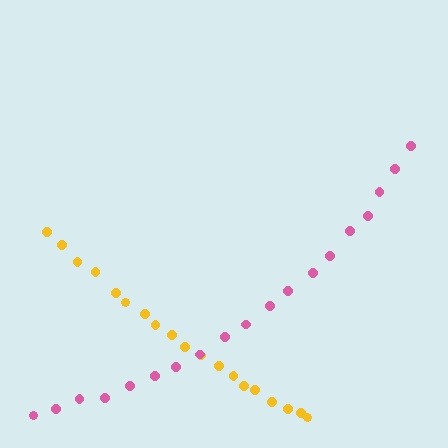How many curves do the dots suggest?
There are 2 distinct paths.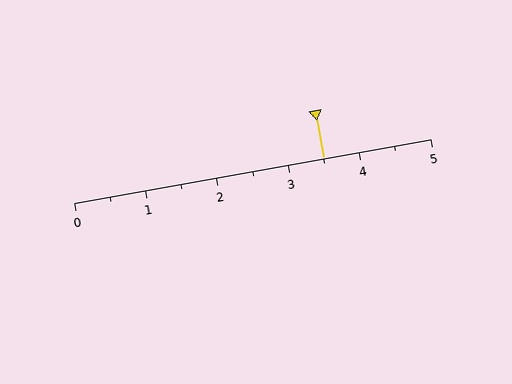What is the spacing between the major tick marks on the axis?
The major ticks are spaced 1 apart.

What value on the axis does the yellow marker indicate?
The marker indicates approximately 3.5.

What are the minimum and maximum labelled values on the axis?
The axis runs from 0 to 5.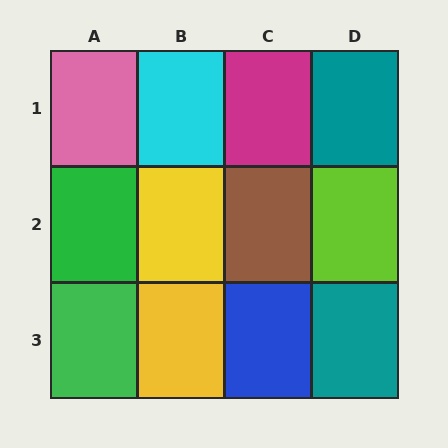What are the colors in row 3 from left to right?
Green, yellow, blue, teal.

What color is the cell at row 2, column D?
Lime.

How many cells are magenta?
1 cell is magenta.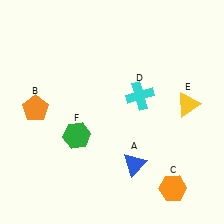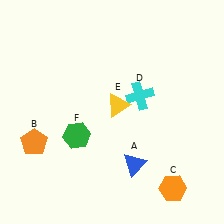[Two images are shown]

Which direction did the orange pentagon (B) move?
The orange pentagon (B) moved down.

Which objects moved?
The objects that moved are: the orange pentagon (B), the yellow triangle (E).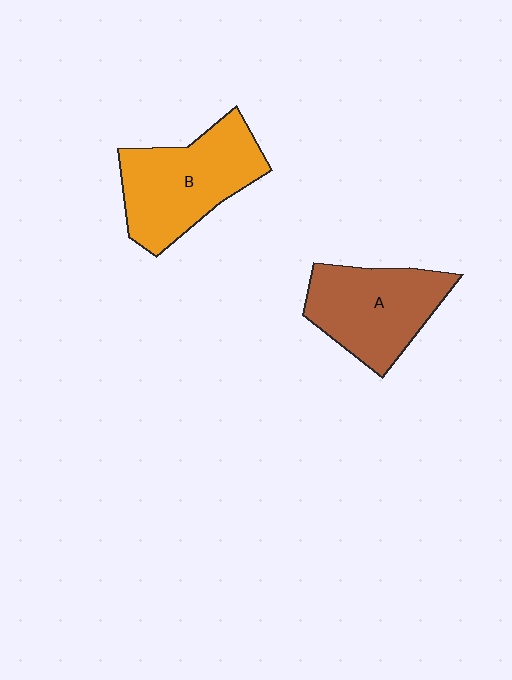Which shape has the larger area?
Shape B (orange).